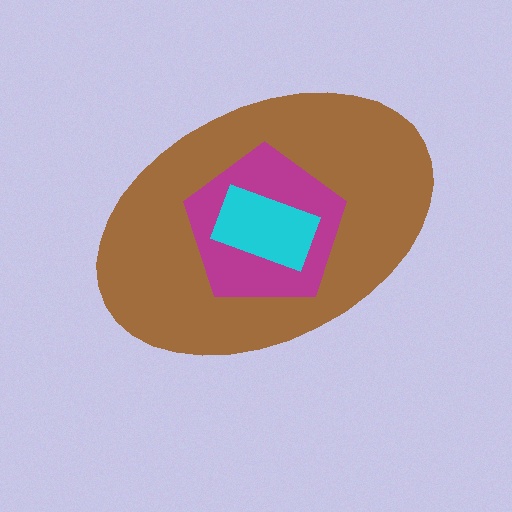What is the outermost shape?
The brown ellipse.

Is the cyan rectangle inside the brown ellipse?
Yes.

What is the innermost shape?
The cyan rectangle.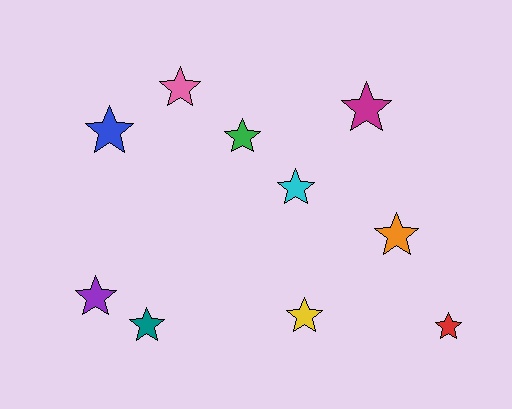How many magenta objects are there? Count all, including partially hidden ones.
There is 1 magenta object.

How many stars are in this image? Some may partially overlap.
There are 10 stars.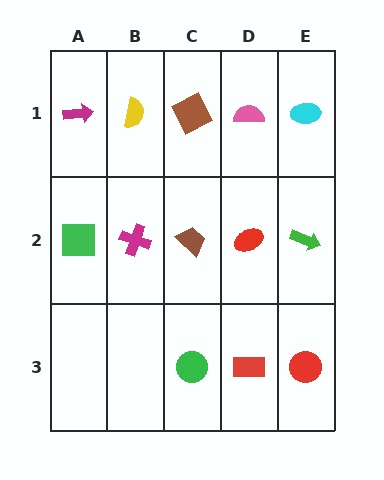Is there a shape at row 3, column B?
No, that cell is empty.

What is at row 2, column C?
A brown trapezoid.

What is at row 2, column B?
A magenta cross.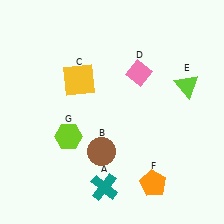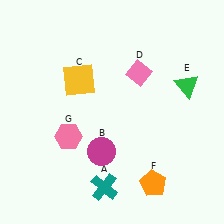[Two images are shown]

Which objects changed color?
B changed from brown to magenta. E changed from lime to green. G changed from lime to pink.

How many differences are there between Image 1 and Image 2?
There are 3 differences between the two images.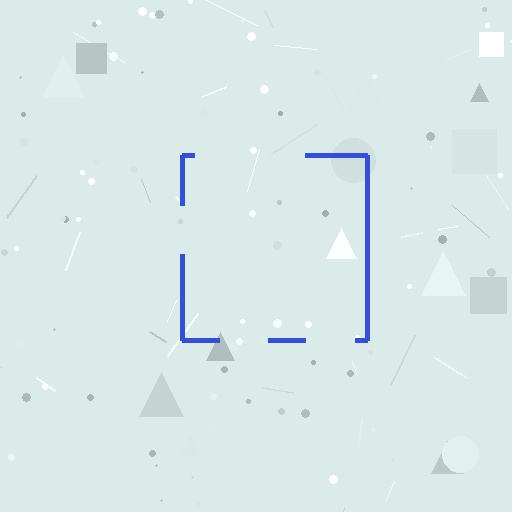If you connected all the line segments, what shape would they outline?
They would outline a square.